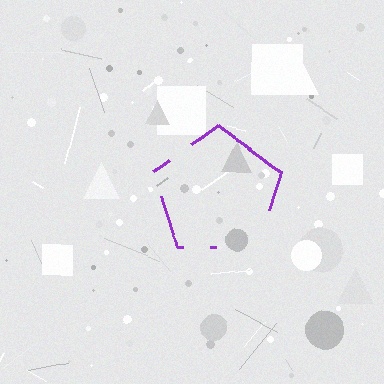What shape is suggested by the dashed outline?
The dashed outline suggests a pentagon.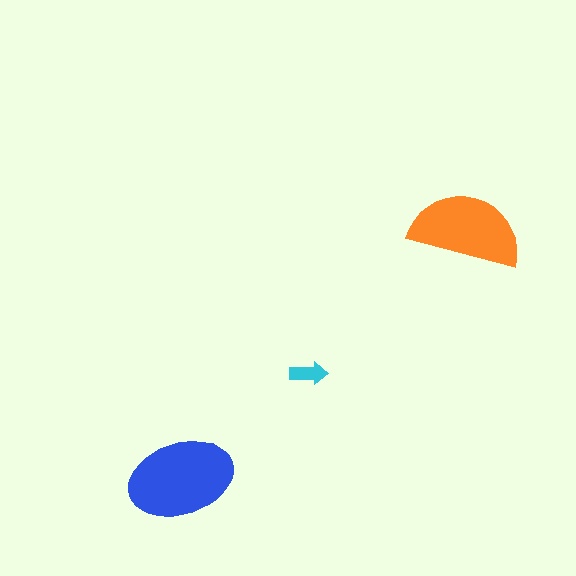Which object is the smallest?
The cyan arrow.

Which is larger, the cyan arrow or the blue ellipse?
The blue ellipse.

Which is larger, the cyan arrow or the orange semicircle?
The orange semicircle.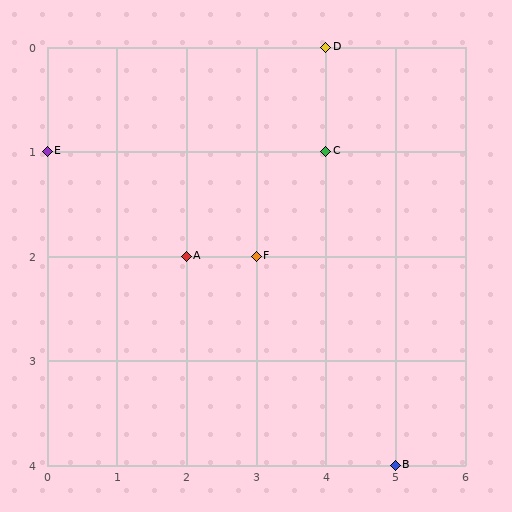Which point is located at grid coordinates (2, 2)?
Point A is at (2, 2).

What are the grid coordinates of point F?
Point F is at grid coordinates (3, 2).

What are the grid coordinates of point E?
Point E is at grid coordinates (0, 1).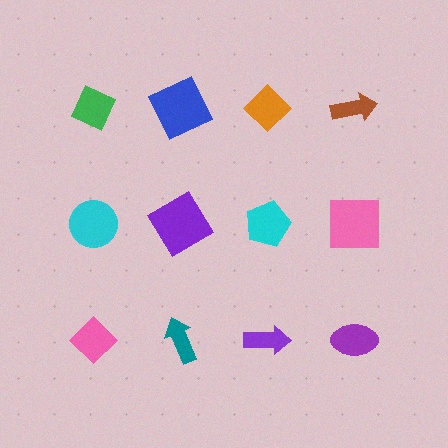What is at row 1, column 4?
A brown arrow.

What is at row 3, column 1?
A pink diamond.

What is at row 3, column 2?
A teal arrow.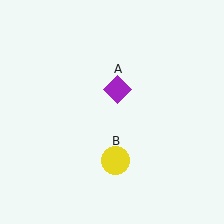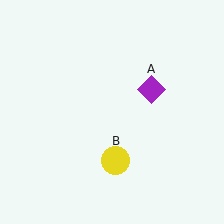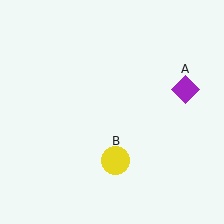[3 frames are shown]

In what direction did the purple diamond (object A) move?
The purple diamond (object A) moved right.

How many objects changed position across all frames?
1 object changed position: purple diamond (object A).